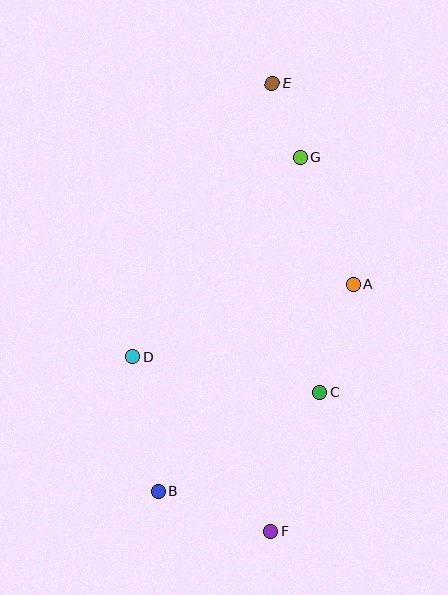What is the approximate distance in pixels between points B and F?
The distance between B and F is approximately 120 pixels.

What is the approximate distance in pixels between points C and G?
The distance between C and G is approximately 236 pixels.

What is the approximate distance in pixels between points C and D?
The distance between C and D is approximately 190 pixels.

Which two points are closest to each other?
Points E and G are closest to each other.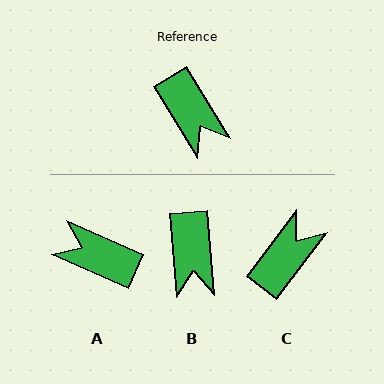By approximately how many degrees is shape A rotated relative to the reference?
Approximately 145 degrees clockwise.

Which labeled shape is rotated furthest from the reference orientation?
A, about 145 degrees away.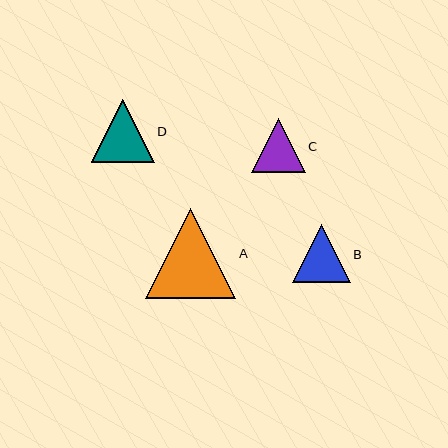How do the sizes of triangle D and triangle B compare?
Triangle D and triangle B are approximately the same size.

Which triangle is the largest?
Triangle A is the largest with a size of approximately 90 pixels.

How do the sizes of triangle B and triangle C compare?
Triangle B and triangle C are approximately the same size.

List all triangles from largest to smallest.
From largest to smallest: A, D, B, C.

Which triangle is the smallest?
Triangle C is the smallest with a size of approximately 54 pixels.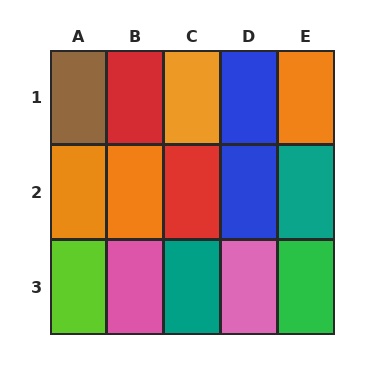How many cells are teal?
2 cells are teal.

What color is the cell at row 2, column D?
Blue.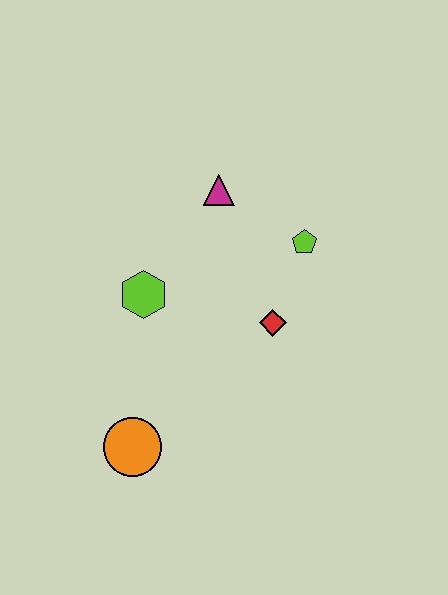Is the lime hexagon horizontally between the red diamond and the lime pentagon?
No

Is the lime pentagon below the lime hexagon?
No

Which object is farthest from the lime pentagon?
The orange circle is farthest from the lime pentagon.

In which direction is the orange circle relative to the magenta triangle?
The orange circle is below the magenta triangle.